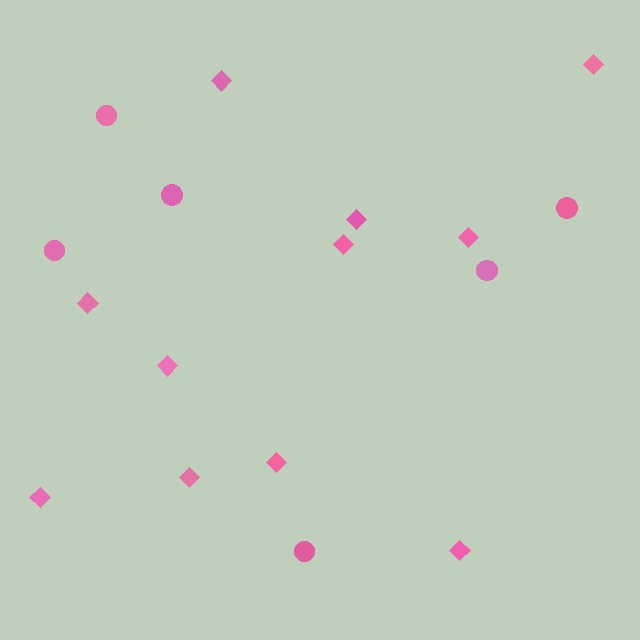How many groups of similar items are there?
There are 2 groups: one group of circles (6) and one group of diamonds (11).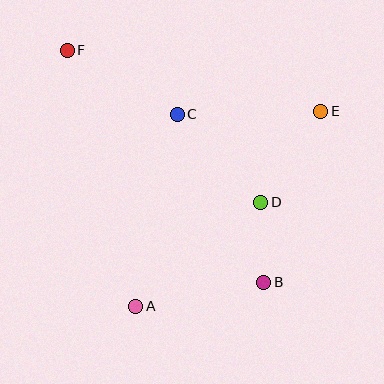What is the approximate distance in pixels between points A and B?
The distance between A and B is approximately 130 pixels.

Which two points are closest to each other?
Points B and D are closest to each other.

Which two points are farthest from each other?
Points B and F are farthest from each other.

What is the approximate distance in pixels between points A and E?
The distance between A and E is approximately 268 pixels.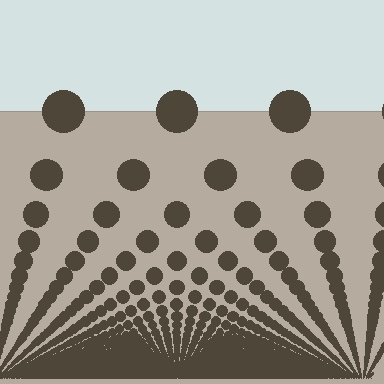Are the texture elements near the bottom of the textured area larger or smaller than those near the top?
Smaller. The gradient is inverted — elements near the bottom are smaller and denser.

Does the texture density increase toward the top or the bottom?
Density increases toward the bottom.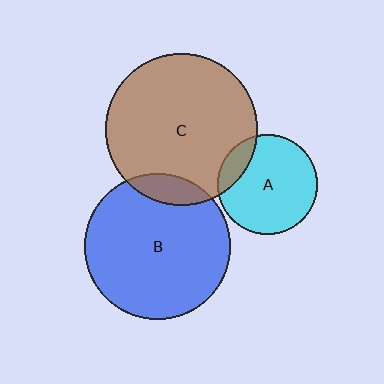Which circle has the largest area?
Circle C (brown).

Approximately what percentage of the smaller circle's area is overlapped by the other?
Approximately 10%.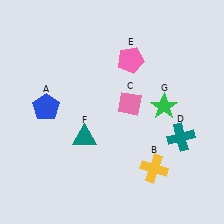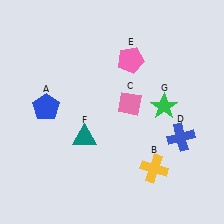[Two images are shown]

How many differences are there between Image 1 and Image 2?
There is 1 difference between the two images.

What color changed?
The cross (D) changed from teal in Image 1 to blue in Image 2.